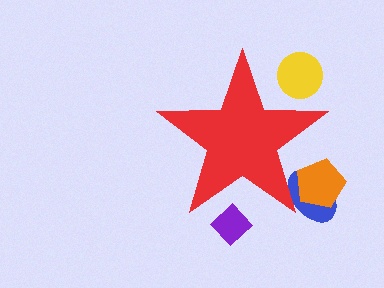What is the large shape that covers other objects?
A red star.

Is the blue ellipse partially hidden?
Yes, the blue ellipse is partially hidden behind the red star.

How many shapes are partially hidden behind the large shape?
4 shapes are partially hidden.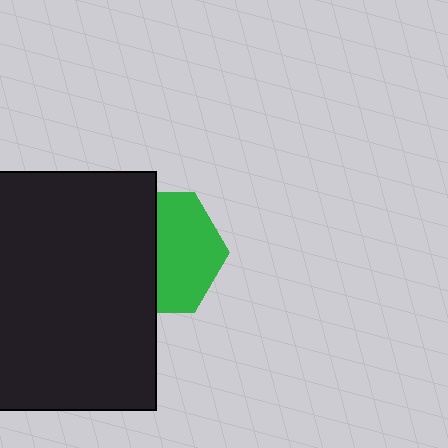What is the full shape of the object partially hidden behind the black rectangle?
The partially hidden object is a green hexagon.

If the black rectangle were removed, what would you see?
You would see the complete green hexagon.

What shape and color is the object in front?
The object in front is a black rectangle.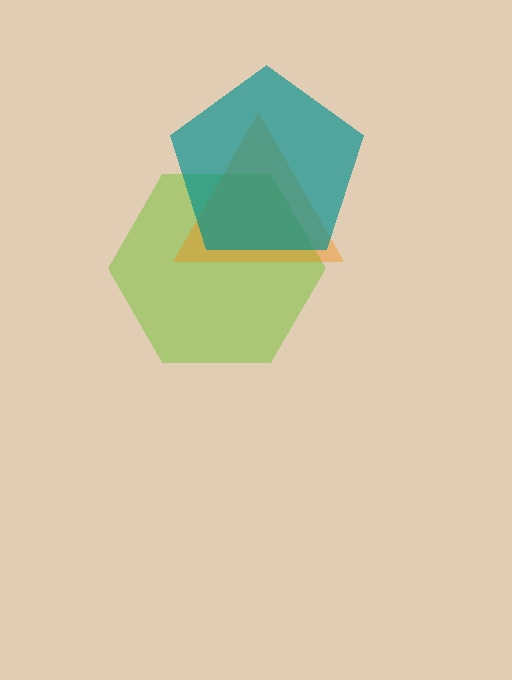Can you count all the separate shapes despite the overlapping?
Yes, there are 3 separate shapes.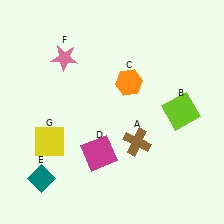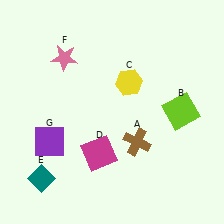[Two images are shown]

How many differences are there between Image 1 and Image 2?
There are 2 differences between the two images.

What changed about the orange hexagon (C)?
In Image 1, C is orange. In Image 2, it changed to yellow.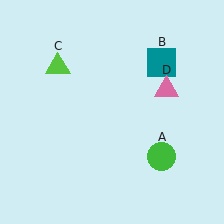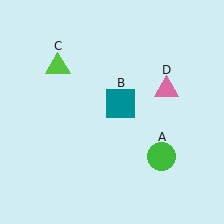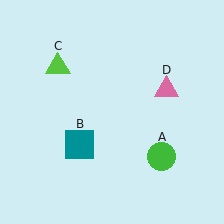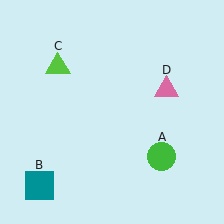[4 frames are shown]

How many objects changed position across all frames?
1 object changed position: teal square (object B).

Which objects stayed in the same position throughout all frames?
Green circle (object A) and lime triangle (object C) and pink triangle (object D) remained stationary.